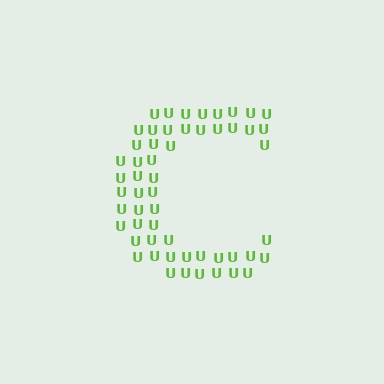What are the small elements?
The small elements are letter U's.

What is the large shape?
The large shape is the letter C.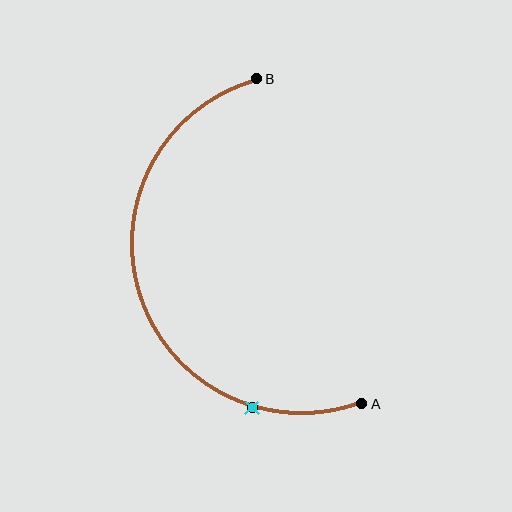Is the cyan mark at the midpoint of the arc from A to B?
No. The cyan mark lies on the arc but is closer to endpoint A. The arc midpoint would be at the point on the curve equidistant along the arc from both A and B.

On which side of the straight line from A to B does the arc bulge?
The arc bulges to the left of the straight line connecting A and B.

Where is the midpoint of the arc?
The arc midpoint is the point on the curve farthest from the straight line joining A and B. It sits to the left of that line.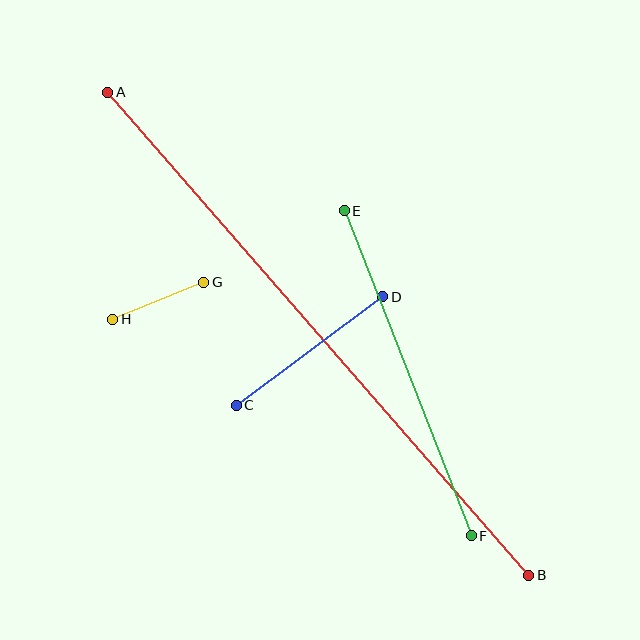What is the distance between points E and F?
The distance is approximately 349 pixels.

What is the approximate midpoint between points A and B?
The midpoint is at approximately (318, 334) pixels.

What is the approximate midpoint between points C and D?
The midpoint is at approximately (309, 351) pixels.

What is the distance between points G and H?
The distance is approximately 98 pixels.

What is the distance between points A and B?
The distance is approximately 641 pixels.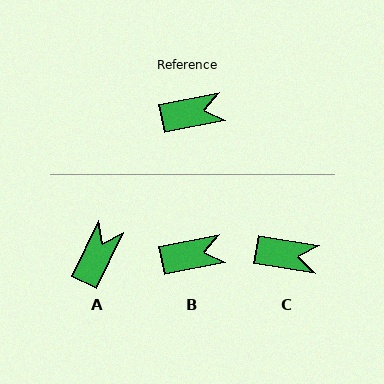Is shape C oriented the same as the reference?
No, it is off by about 20 degrees.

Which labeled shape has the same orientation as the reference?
B.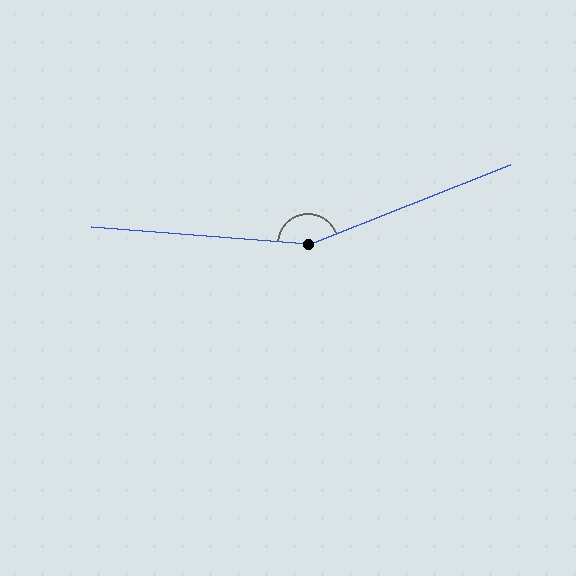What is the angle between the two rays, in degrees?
Approximately 154 degrees.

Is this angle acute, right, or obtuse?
It is obtuse.